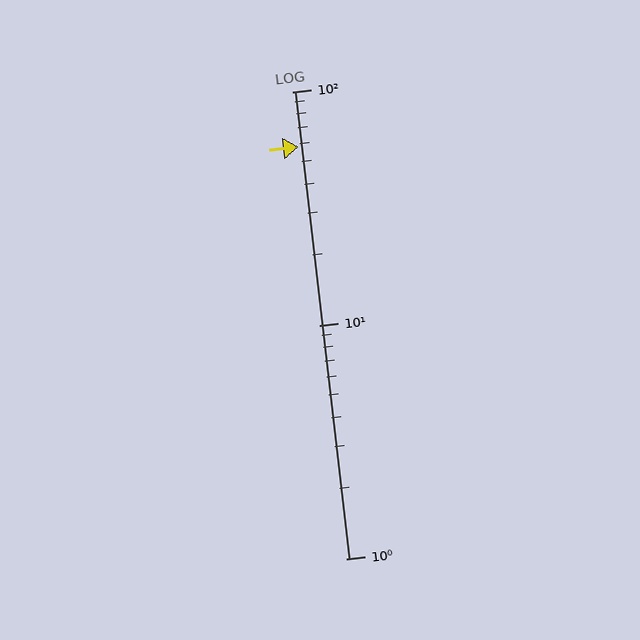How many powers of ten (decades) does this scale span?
The scale spans 2 decades, from 1 to 100.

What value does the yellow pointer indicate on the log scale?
The pointer indicates approximately 58.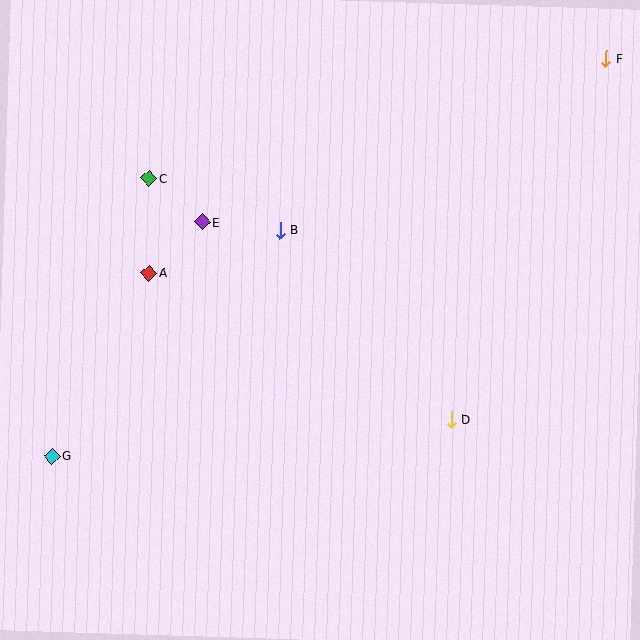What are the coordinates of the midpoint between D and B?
The midpoint between D and B is at (366, 325).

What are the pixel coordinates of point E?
Point E is at (202, 222).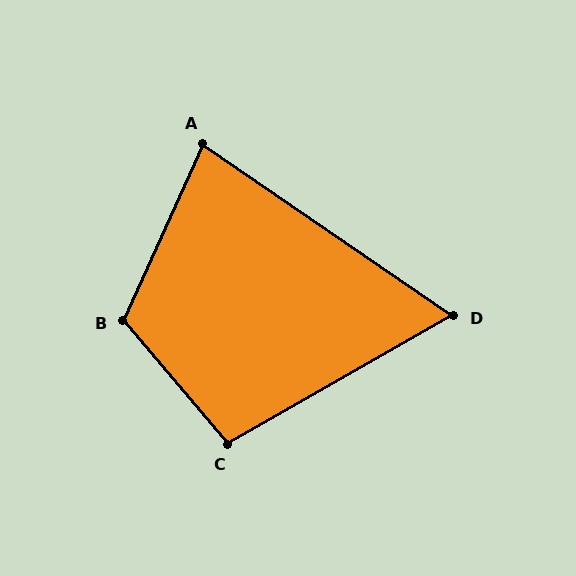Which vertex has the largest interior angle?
B, at approximately 116 degrees.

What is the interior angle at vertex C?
Approximately 100 degrees (obtuse).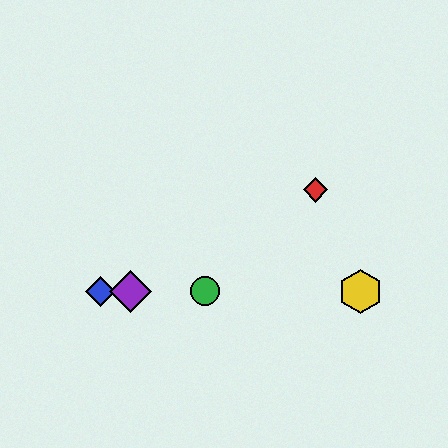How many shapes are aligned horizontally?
4 shapes (the blue diamond, the green circle, the yellow hexagon, the purple diamond) are aligned horizontally.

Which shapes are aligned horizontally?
The blue diamond, the green circle, the yellow hexagon, the purple diamond are aligned horizontally.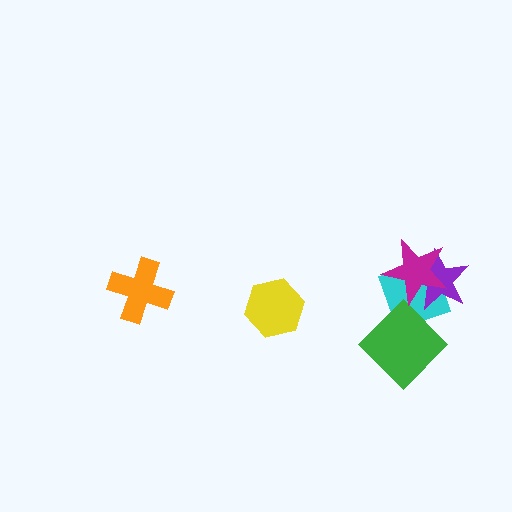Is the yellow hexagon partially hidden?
No, no other shape covers it.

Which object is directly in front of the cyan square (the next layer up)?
The purple star is directly in front of the cyan square.